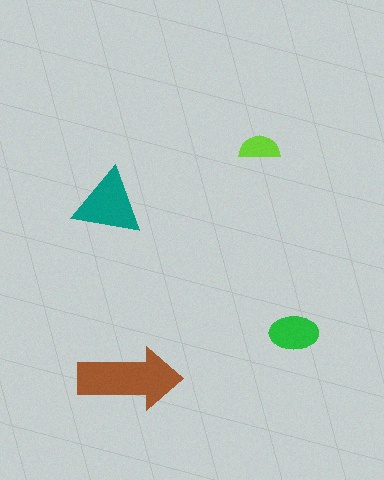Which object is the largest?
The brown arrow.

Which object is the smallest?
The lime semicircle.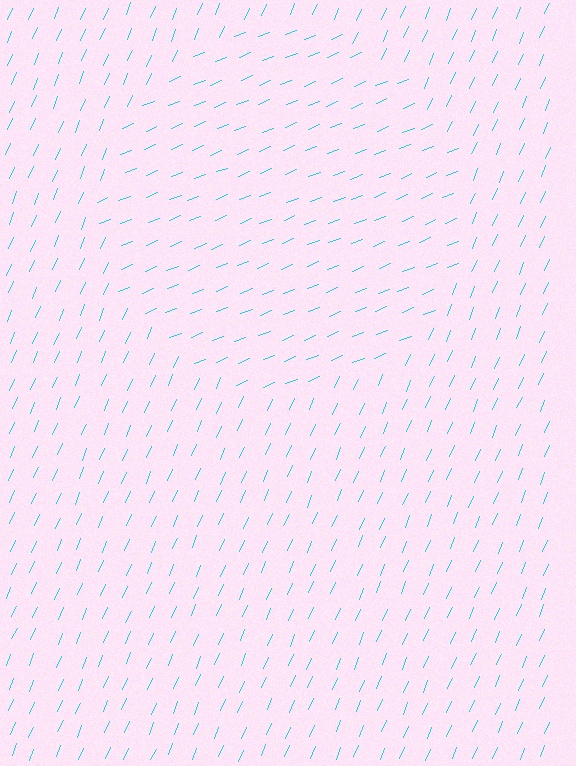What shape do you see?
I see a circle.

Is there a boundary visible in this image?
Yes, there is a texture boundary formed by a change in line orientation.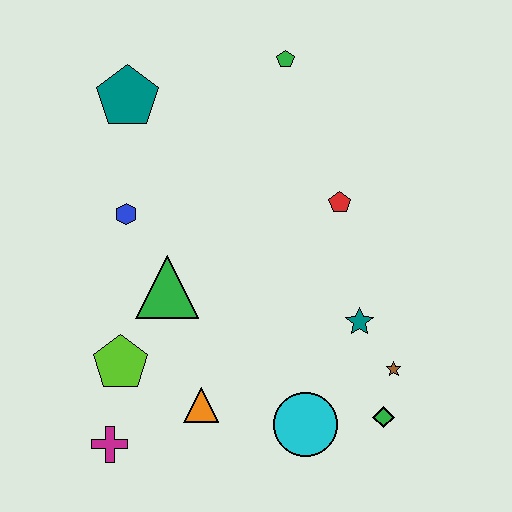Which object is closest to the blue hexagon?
The green triangle is closest to the blue hexagon.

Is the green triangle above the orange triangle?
Yes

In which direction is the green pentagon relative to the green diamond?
The green pentagon is above the green diamond.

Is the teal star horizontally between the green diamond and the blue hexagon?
Yes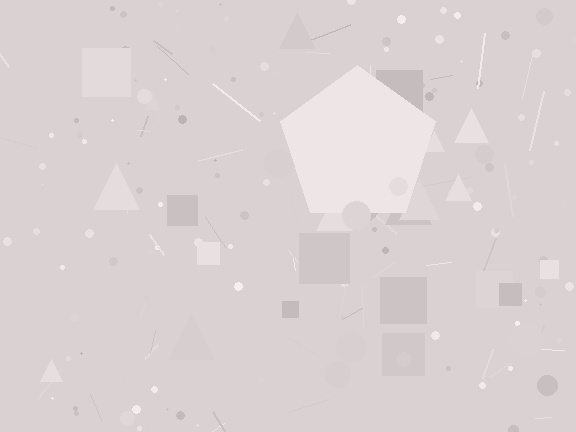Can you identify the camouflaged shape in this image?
The camouflaged shape is a pentagon.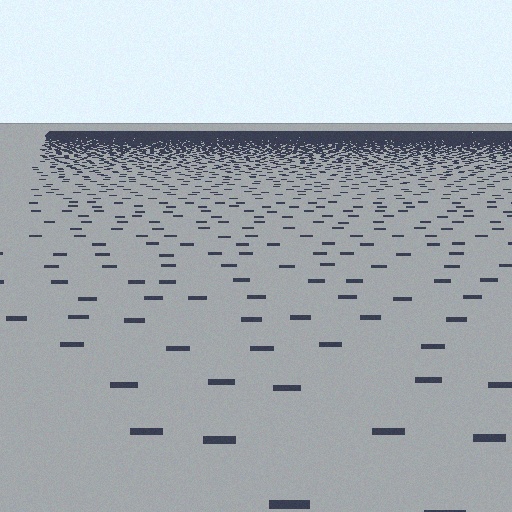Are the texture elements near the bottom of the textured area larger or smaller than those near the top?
Larger. Near the bottom, elements are closer to the viewer and appear at a bigger on-screen size.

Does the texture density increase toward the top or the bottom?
Density increases toward the top.